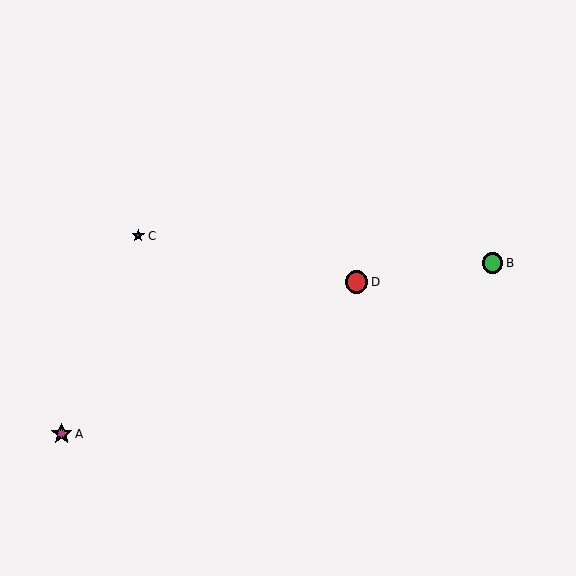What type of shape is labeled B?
Shape B is a green circle.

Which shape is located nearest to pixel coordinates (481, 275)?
The green circle (labeled B) at (492, 263) is nearest to that location.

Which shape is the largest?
The red circle (labeled D) is the largest.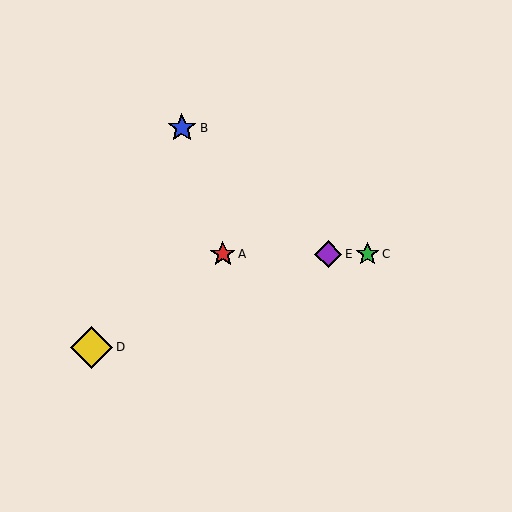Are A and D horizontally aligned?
No, A is at y≈254 and D is at y≈347.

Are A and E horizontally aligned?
Yes, both are at y≈254.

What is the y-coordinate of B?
Object B is at y≈128.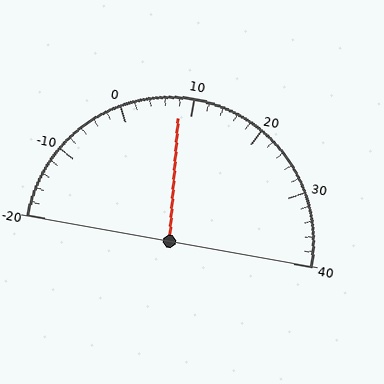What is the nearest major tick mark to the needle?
The nearest major tick mark is 10.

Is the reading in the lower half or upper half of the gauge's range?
The reading is in the lower half of the range (-20 to 40).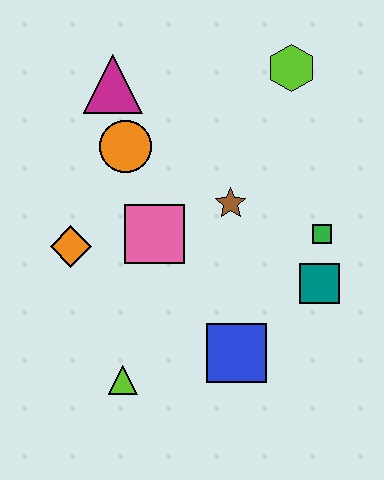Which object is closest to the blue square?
The teal square is closest to the blue square.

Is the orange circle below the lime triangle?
No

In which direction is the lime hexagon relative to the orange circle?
The lime hexagon is to the right of the orange circle.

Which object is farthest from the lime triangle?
The lime hexagon is farthest from the lime triangle.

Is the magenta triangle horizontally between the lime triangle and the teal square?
No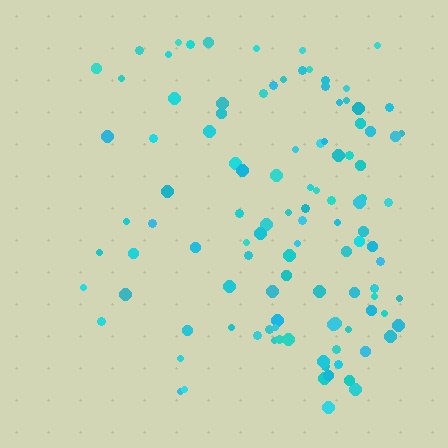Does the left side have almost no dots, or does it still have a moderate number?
Still a moderate number, just noticeably fewer than the right.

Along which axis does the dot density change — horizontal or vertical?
Horizontal.